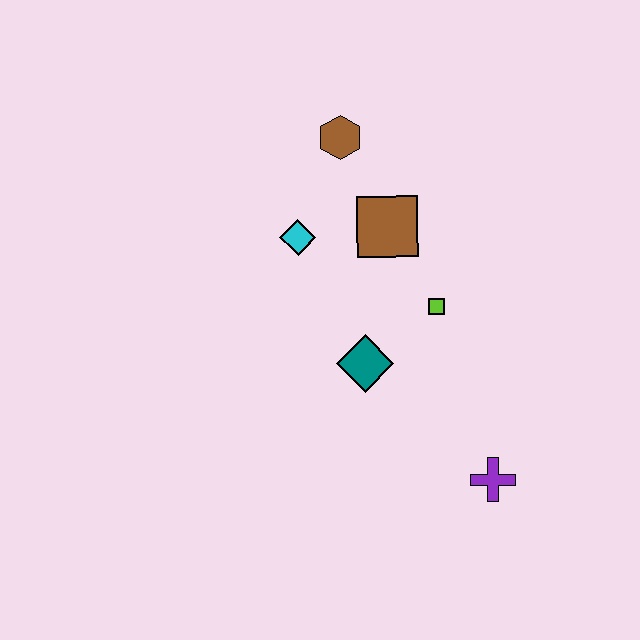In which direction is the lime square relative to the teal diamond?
The lime square is to the right of the teal diamond.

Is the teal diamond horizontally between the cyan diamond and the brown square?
Yes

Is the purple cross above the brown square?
No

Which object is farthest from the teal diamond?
The brown hexagon is farthest from the teal diamond.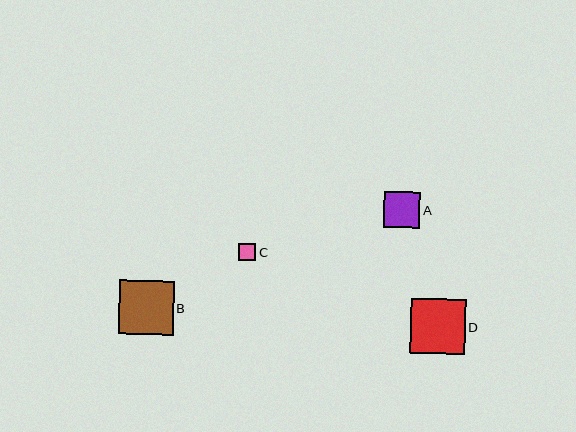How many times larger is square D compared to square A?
Square D is approximately 1.5 times the size of square A.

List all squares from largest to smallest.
From largest to smallest: D, B, A, C.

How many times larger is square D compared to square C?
Square D is approximately 3.2 times the size of square C.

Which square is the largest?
Square D is the largest with a size of approximately 55 pixels.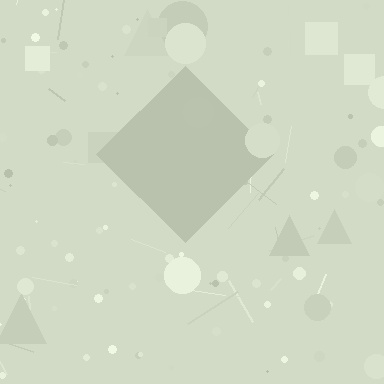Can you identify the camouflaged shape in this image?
The camouflaged shape is a diamond.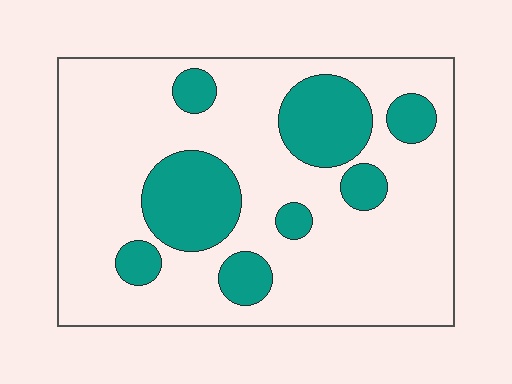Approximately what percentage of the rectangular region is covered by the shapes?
Approximately 25%.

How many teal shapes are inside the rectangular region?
8.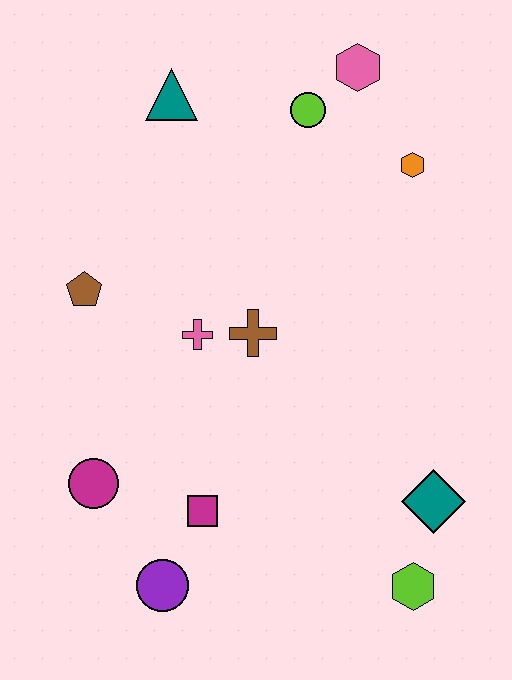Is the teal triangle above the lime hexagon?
Yes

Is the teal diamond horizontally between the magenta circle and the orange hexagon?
No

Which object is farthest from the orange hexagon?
The purple circle is farthest from the orange hexagon.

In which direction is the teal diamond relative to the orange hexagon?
The teal diamond is below the orange hexagon.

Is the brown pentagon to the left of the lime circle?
Yes